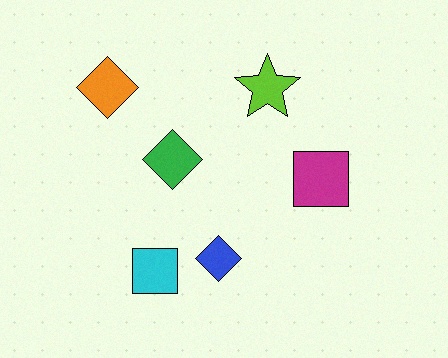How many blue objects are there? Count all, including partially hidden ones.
There is 1 blue object.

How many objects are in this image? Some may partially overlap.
There are 6 objects.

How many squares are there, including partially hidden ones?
There are 2 squares.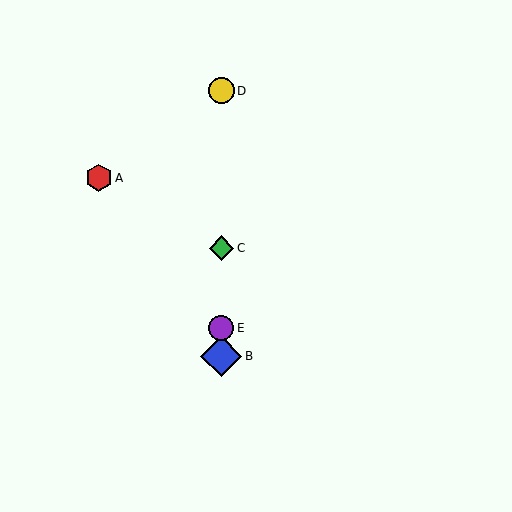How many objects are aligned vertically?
4 objects (B, C, D, E) are aligned vertically.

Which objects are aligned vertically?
Objects B, C, D, E are aligned vertically.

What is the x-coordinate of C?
Object C is at x≈221.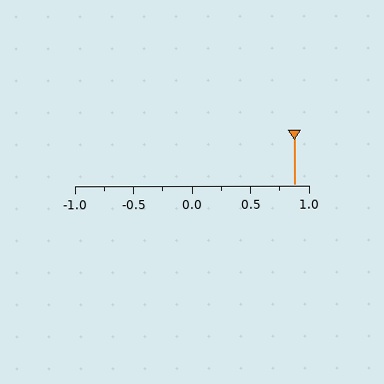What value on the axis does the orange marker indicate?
The marker indicates approximately 0.88.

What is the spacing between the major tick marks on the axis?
The major ticks are spaced 0.5 apart.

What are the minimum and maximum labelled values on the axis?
The axis runs from -1.0 to 1.0.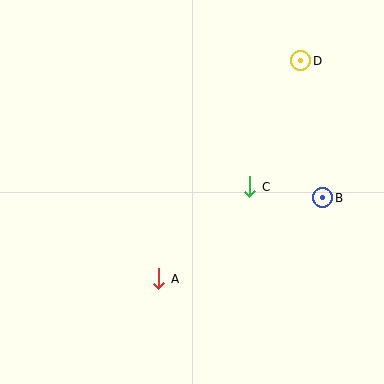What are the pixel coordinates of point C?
Point C is at (250, 187).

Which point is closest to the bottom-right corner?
Point B is closest to the bottom-right corner.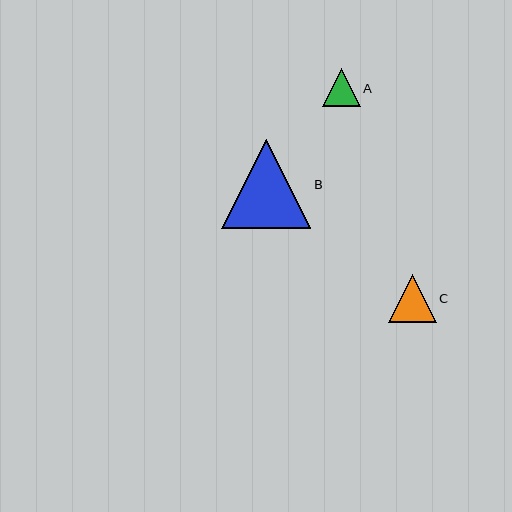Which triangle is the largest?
Triangle B is the largest with a size of approximately 89 pixels.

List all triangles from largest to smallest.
From largest to smallest: B, C, A.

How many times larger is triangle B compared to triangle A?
Triangle B is approximately 2.4 times the size of triangle A.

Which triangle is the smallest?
Triangle A is the smallest with a size of approximately 37 pixels.